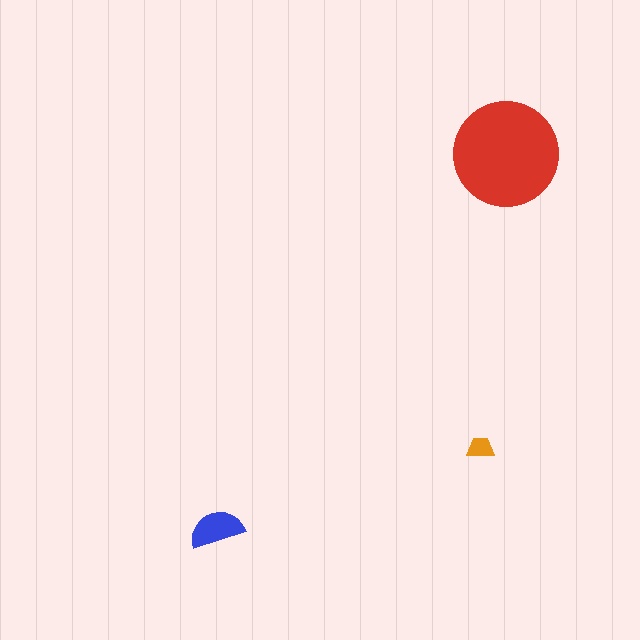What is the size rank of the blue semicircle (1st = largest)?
2nd.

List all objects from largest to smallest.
The red circle, the blue semicircle, the orange trapezoid.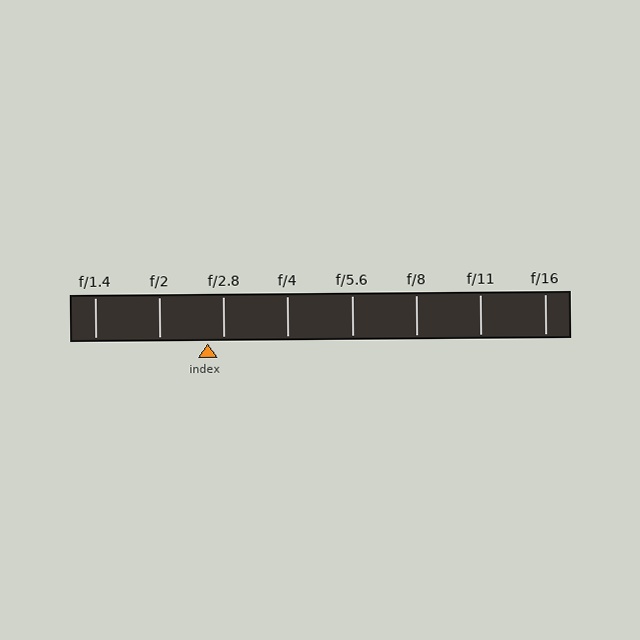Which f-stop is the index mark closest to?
The index mark is closest to f/2.8.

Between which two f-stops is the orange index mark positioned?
The index mark is between f/2 and f/2.8.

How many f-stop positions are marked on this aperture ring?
There are 8 f-stop positions marked.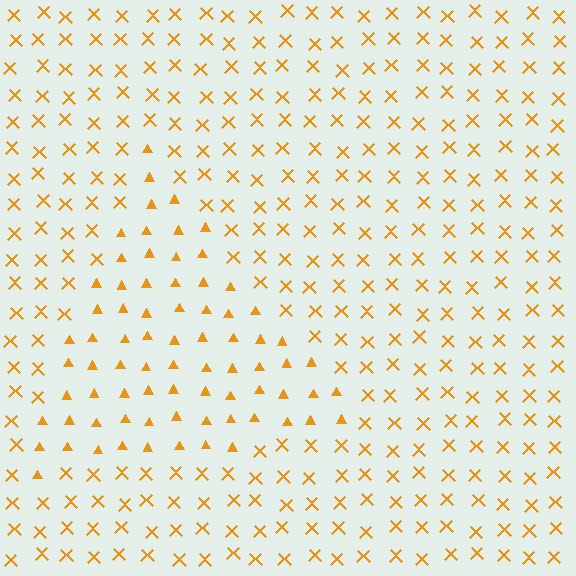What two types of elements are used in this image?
The image uses triangles inside the triangle region and X marks outside it.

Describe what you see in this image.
The image is filled with small orange elements arranged in a uniform grid. A triangle-shaped region contains triangles, while the surrounding area contains X marks. The boundary is defined purely by the change in element shape.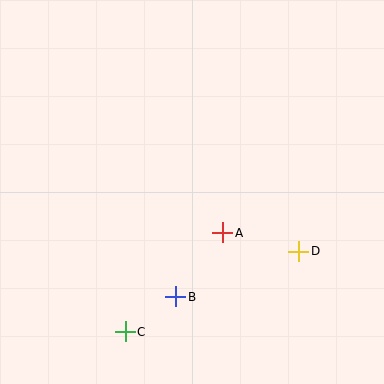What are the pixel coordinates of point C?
Point C is at (125, 332).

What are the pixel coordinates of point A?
Point A is at (223, 233).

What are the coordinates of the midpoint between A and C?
The midpoint between A and C is at (174, 282).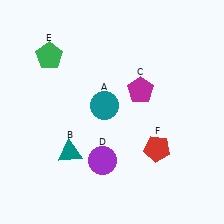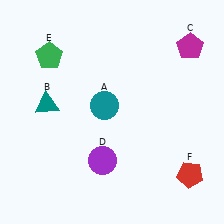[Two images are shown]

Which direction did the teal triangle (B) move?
The teal triangle (B) moved up.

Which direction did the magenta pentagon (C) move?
The magenta pentagon (C) moved right.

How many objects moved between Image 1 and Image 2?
3 objects moved between the two images.